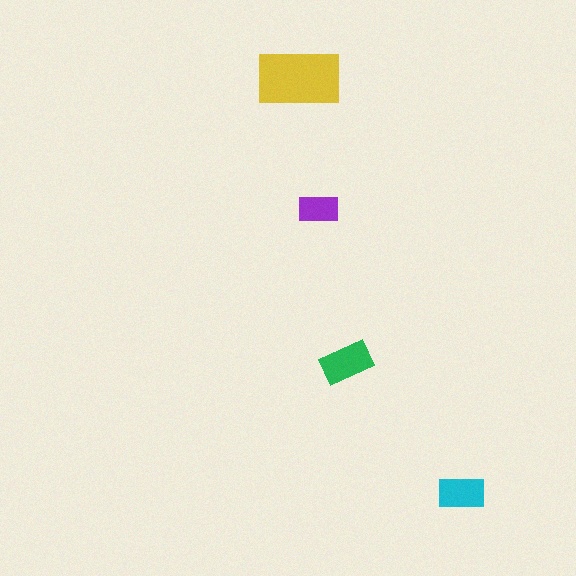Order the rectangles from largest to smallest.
the yellow one, the green one, the cyan one, the purple one.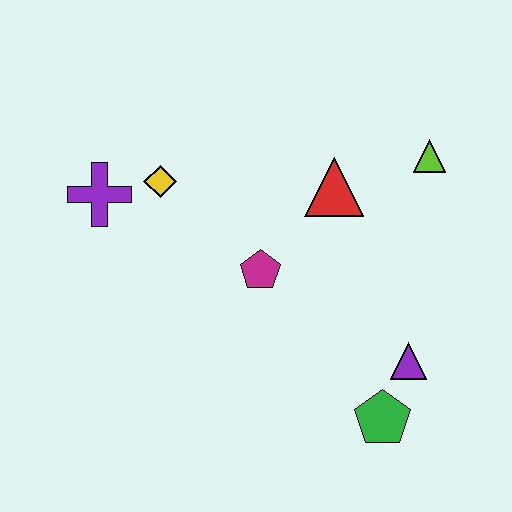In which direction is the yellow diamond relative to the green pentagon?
The yellow diamond is above the green pentagon.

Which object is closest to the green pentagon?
The purple triangle is closest to the green pentagon.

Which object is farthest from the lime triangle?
The purple cross is farthest from the lime triangle.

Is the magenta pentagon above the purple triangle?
Yes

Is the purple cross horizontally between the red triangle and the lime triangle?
No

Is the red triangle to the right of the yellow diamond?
Yes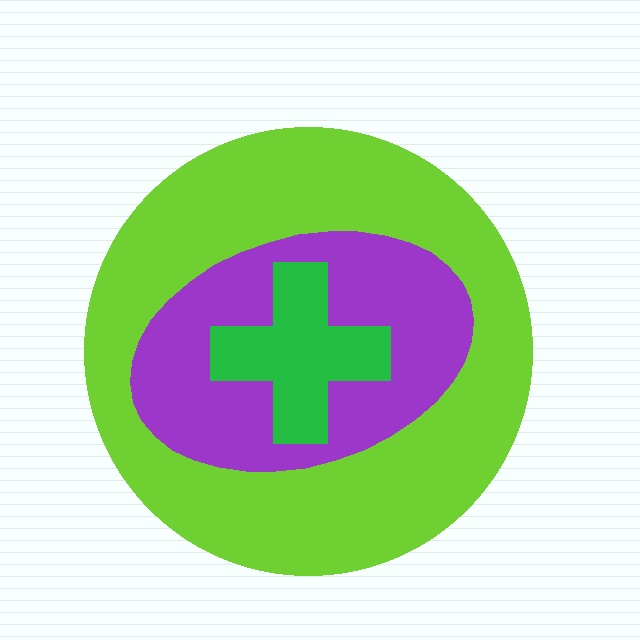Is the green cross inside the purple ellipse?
Yes.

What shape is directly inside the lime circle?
The purple ellipse.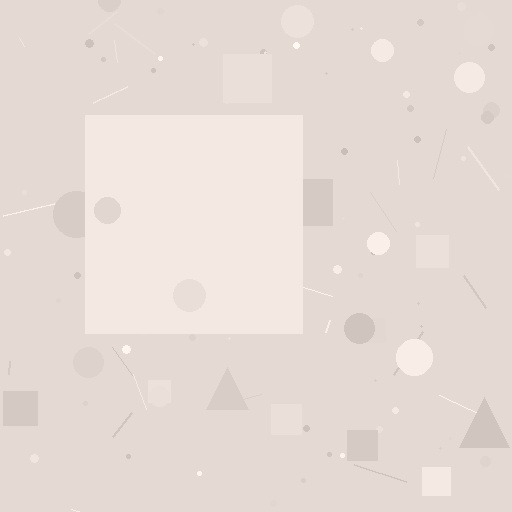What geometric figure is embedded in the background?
A square is embedded in the background.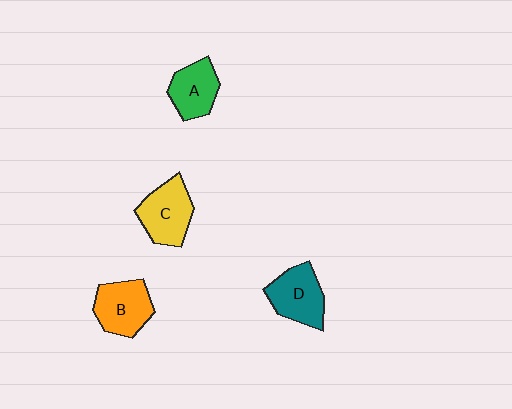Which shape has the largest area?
Shape C (yellow).